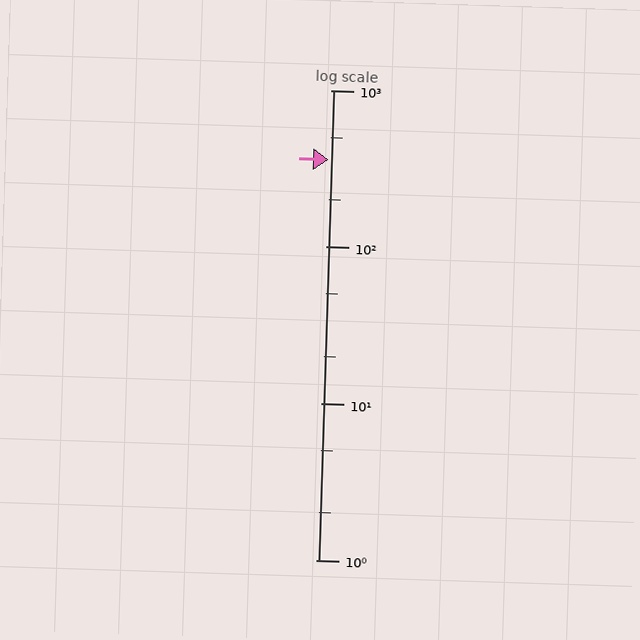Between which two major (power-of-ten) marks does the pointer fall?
The pointer is between 100 and 1000.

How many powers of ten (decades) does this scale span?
The scale spans 3 decades, from 1 to 1000.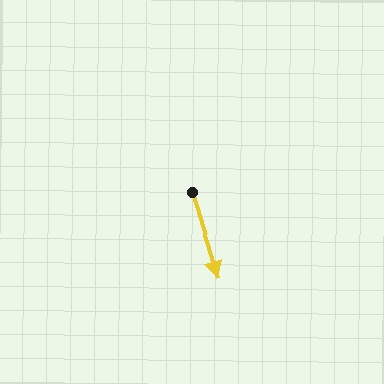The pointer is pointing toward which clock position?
Roughly 5 o'clock.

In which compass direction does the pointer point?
South.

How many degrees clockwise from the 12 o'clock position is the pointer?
Approximately 163 degrees.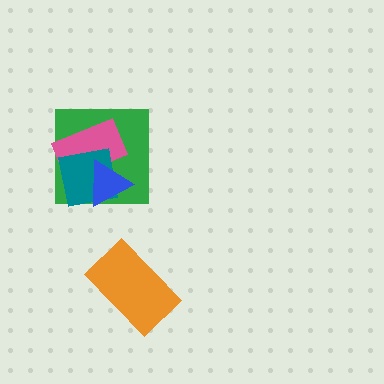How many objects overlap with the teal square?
3 objects overlap with the teal square.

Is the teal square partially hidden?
Yes, it is partially covered by another shape.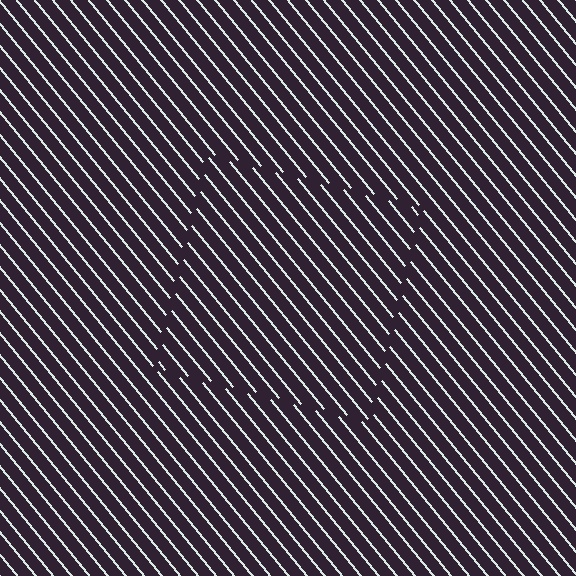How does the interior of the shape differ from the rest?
The interior of the shape contains the same grating, shifted by half a period — the contour is defined by the phase discontinuity where line-ends from the inner and outer gratings abut.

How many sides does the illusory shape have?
4 sides — the line-ends trace a square.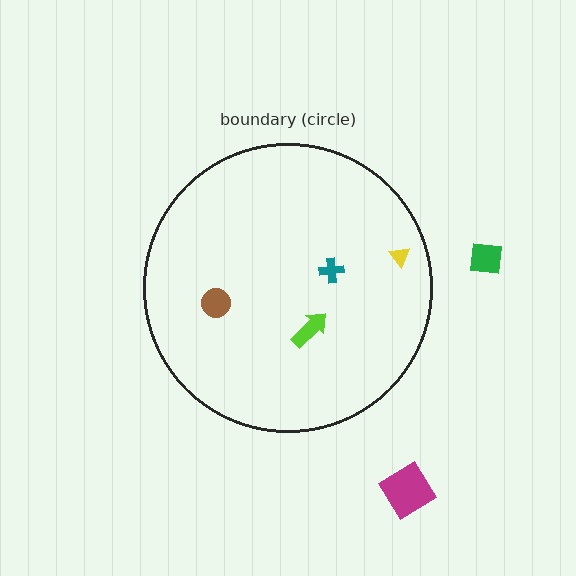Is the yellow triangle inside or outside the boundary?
Inside.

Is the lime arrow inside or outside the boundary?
Inside.